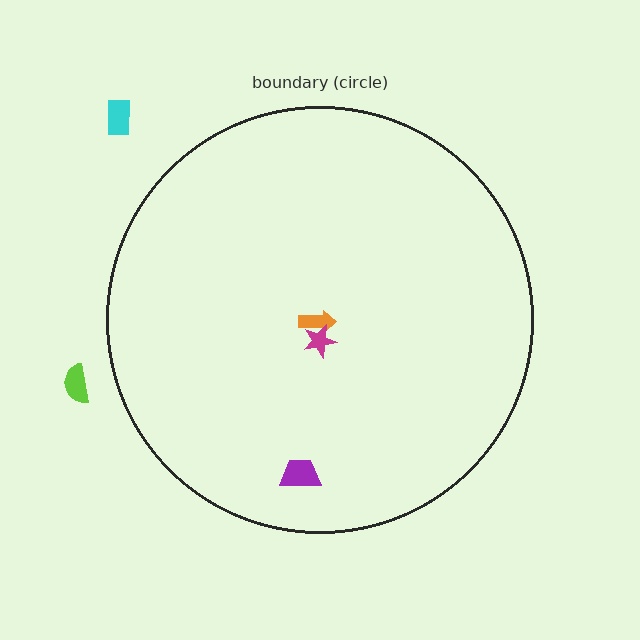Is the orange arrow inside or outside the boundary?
Inside.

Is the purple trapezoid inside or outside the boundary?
Inside.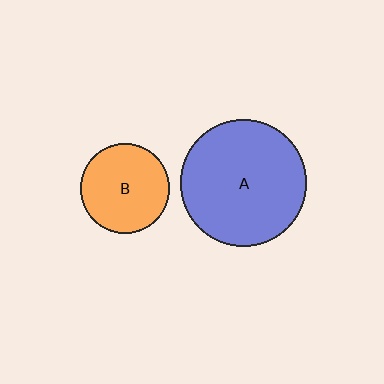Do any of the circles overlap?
No, none of the circles overlap.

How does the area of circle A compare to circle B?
Approximately 2.0 times.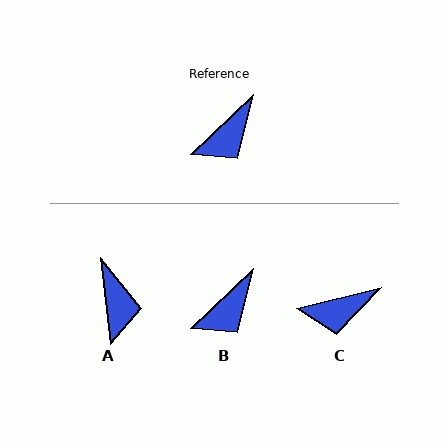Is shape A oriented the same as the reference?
No, it is off by about 53 degrees.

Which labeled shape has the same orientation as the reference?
B.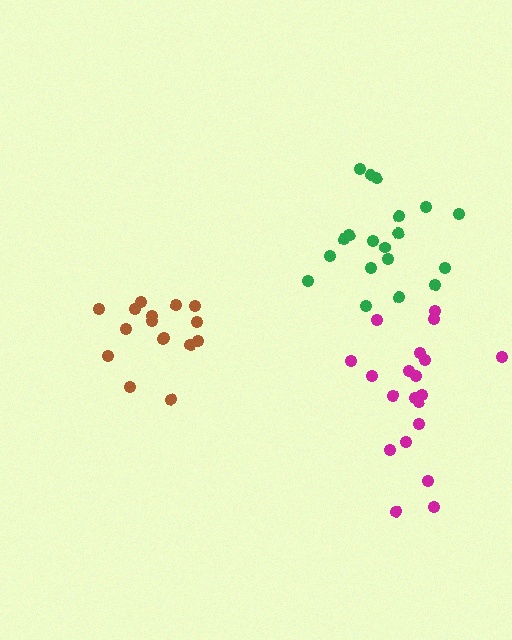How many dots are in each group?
Group 1: 20 dots, Group 2: 19 dots, Group 3: 16 dots (55 total).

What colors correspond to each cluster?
The clusters are colored: magenta, green, brown.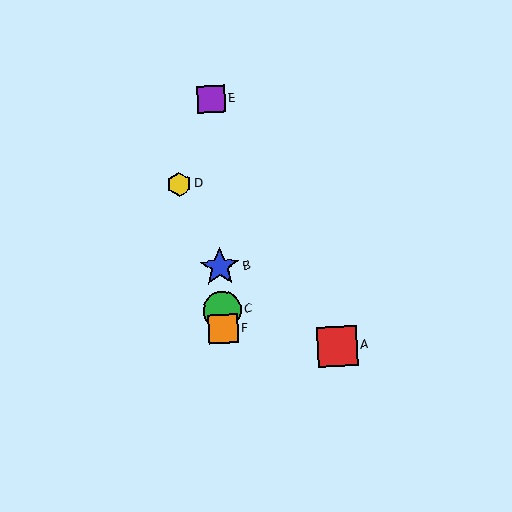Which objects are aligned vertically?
Objects B, C, E, F are aligned vertically.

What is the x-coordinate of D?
Object D is at x≈179.